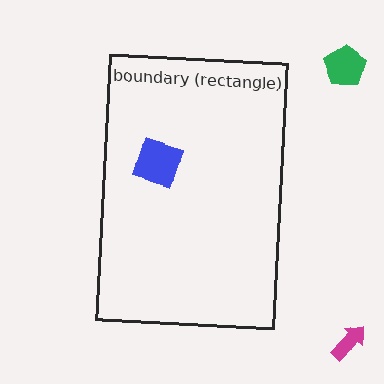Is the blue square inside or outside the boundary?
Inside.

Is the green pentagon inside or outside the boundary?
Outside.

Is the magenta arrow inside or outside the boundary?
Outside.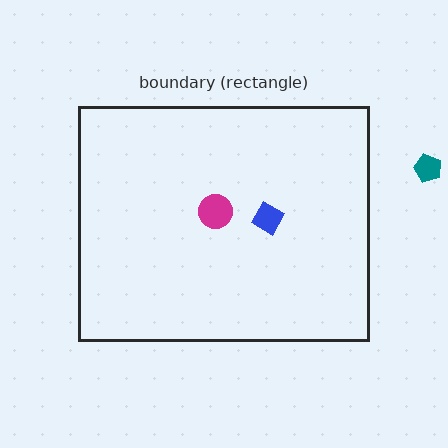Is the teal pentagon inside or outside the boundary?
Outside.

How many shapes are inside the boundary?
2 inside, 1 outside.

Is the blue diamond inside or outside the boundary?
Inside.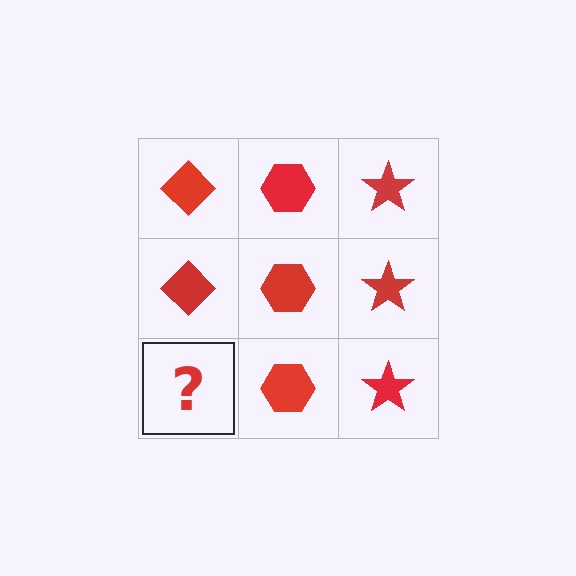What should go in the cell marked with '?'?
The missing cell should contain a red diamond.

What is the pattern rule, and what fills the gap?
The rule is that each column has a consistent shape. The gap should be filled with a red diamond.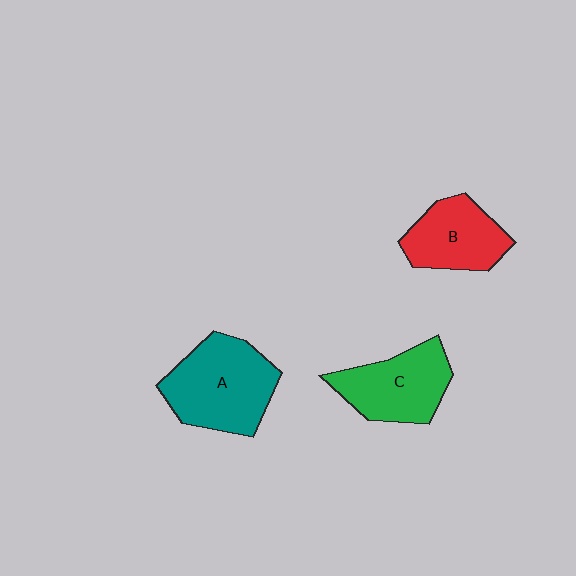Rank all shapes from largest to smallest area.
From largest to smallest: A (teal), C (green), B (red).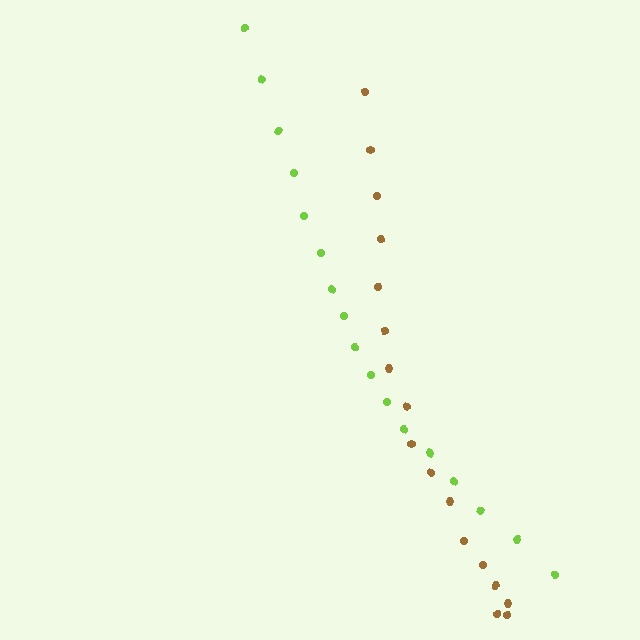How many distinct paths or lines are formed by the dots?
There are 2 distinct paths.